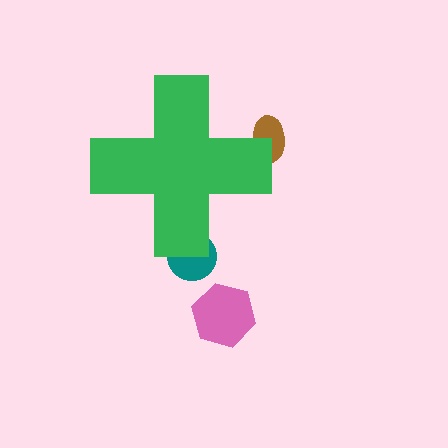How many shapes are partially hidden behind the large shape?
2 shapes are partially hidden.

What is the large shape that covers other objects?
A green cross.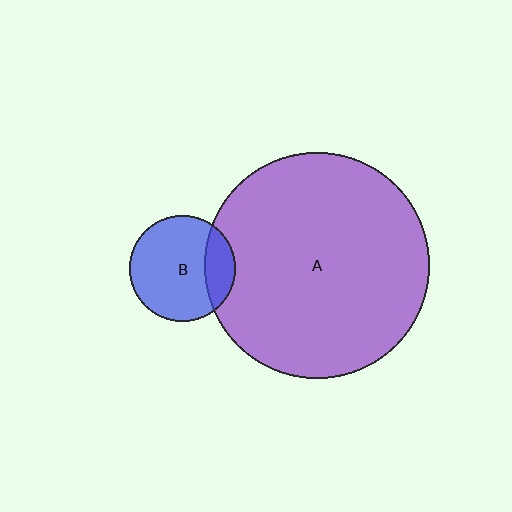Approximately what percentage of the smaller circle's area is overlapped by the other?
Approximately 20%.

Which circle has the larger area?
Circle A (purple).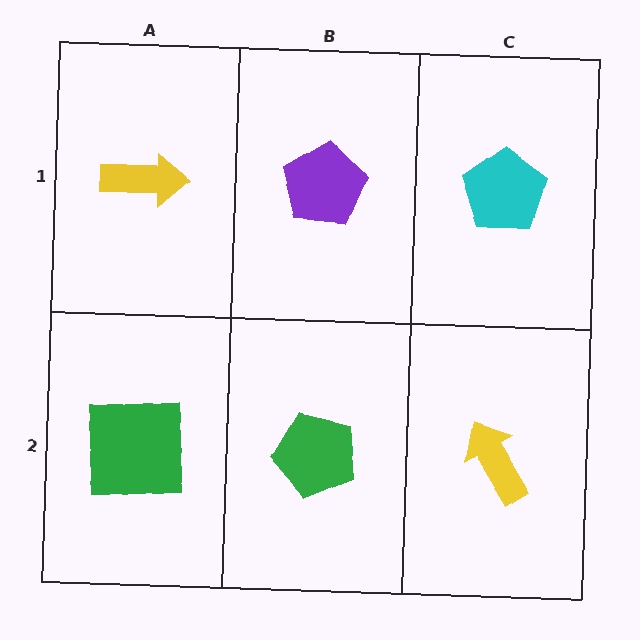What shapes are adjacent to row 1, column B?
A green pentagon (row 2, column B), a yellow arrow (row 1, column A), a cyan pentagon (row 1, column C).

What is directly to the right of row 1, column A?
A purple pentagon.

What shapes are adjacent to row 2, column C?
A cyan pentagon (row 1, column C), a green pentagon (row 2, column B).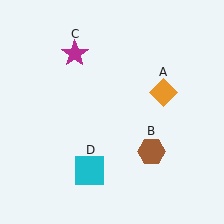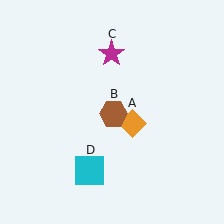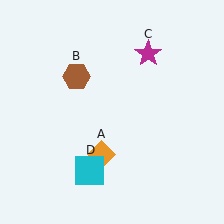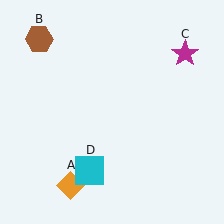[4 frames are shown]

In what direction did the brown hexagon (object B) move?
The brown hexagon (object B) moved up and to the left.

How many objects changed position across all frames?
3 objects changed position: orange diamond (object A), brown hexagon (object B), magenta star (object C).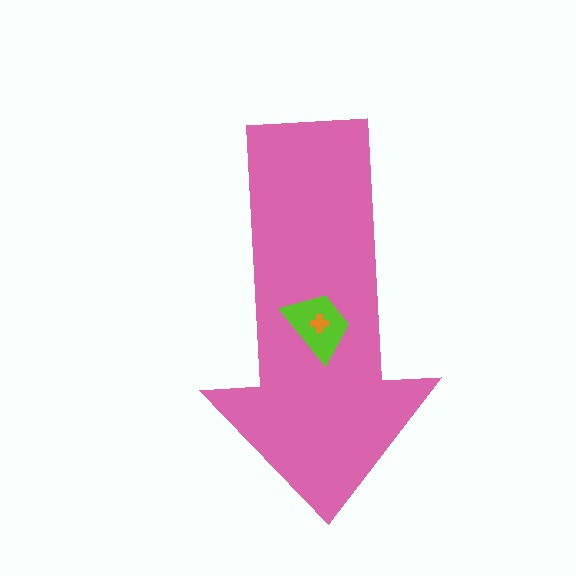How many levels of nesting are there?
3.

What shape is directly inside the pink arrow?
The lime trapezoid.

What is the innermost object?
The orange cross.